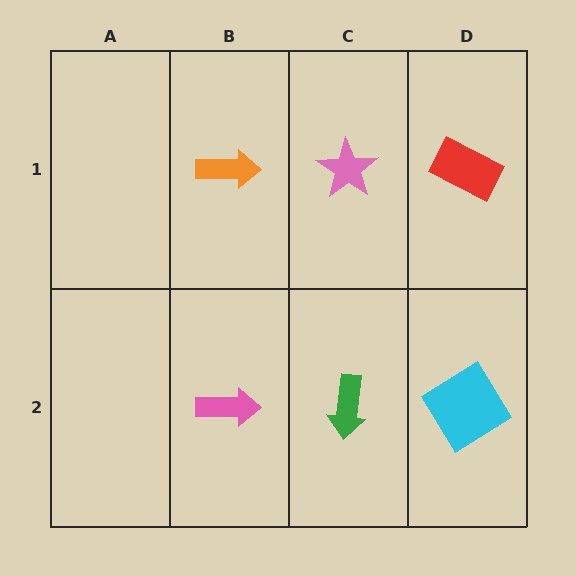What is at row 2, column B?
A pink arrow.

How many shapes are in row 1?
3 shapes.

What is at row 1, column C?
A pink star.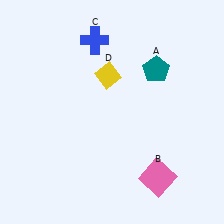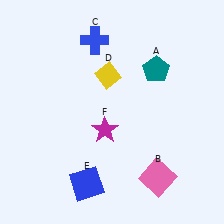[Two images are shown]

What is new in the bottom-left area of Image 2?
A magenta star (F) was added in the bottom-left area of Image 2.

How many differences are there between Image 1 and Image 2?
There are 2 differences between the two images.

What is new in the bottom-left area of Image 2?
A blue square (E) was added in the bottom-left area of Image 2.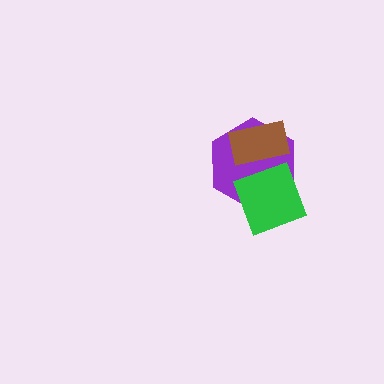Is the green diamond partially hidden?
No, no other shape covers it.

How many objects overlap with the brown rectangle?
2 objects overlap with the brown rectangle.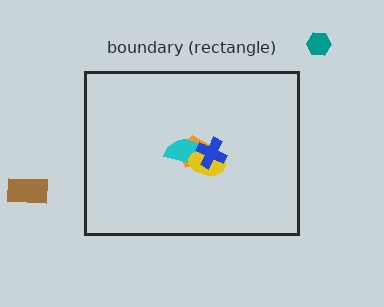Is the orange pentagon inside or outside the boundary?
Inside.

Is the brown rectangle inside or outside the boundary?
Outside.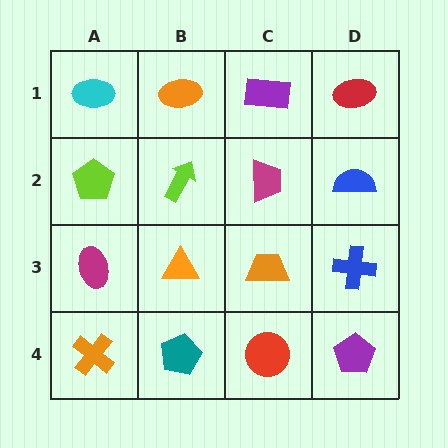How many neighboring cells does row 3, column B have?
4.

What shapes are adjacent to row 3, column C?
A magenta trapezoid (row 2, column C), a red circle (row 4, column C), an orange triangle (row 3, column B), a blue cross (row 3, column D).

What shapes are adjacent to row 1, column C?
A magenta trapezoid (row 2, column C), an orange ellipse (row 1, column B), a red ellipse (row 1, column D).